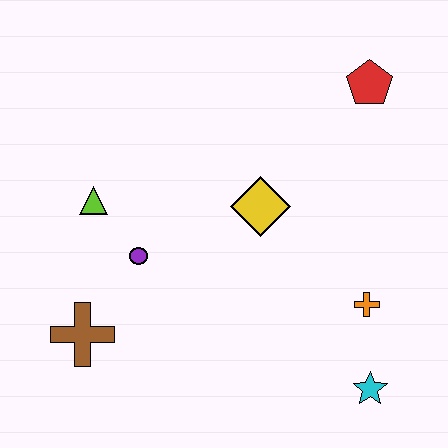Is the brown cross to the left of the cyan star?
Yes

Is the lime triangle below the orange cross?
No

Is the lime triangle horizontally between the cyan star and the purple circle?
No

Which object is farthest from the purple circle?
The red pentagon is farthest from the purple circle.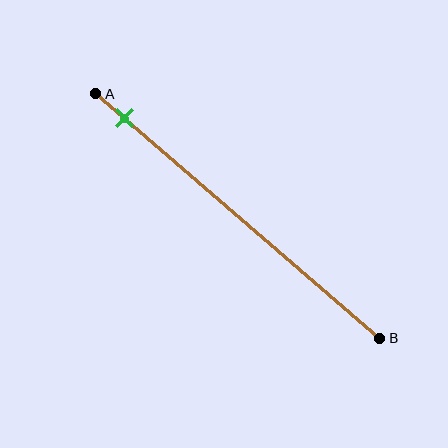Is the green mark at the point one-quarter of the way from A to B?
No, the mark is at about 10% from A, not at the 25% one-quarter point.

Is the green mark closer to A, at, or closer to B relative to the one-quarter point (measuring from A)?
The green mark is closer to point A than the one-quarter point of segment AB.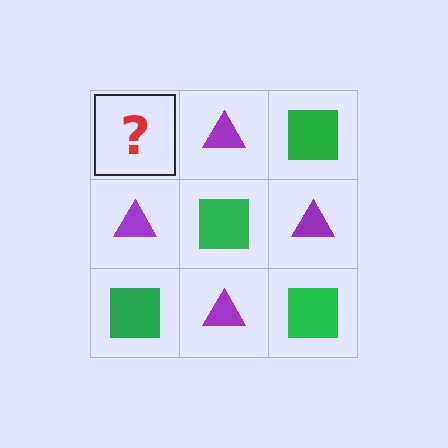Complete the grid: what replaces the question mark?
The question mark should be replaced with a green square.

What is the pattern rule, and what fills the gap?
The rule is that it alternates green square and purple triangle in a checkerboard pattern. The gap should be filled with a green square.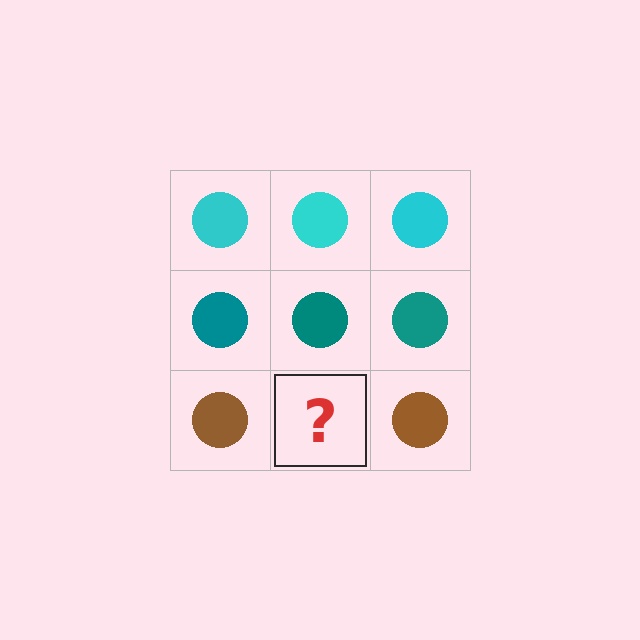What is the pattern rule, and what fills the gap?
The rule is that each row has a consistent color. The gap should be filled with a brown circle.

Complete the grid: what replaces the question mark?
The question mark should be replaced with a brown circle.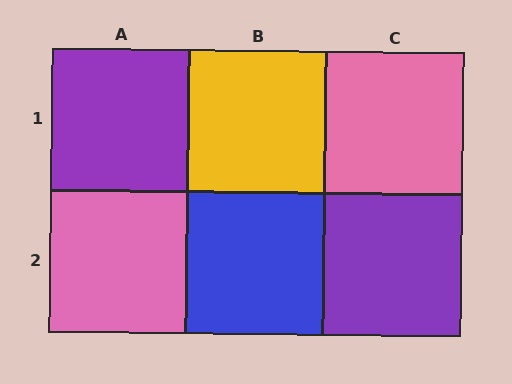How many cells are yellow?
1 cell is yellow.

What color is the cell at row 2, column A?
Pink.